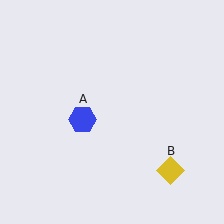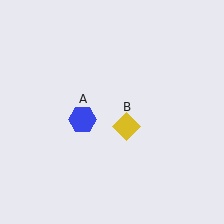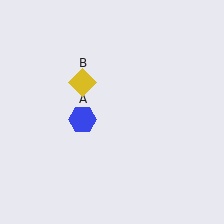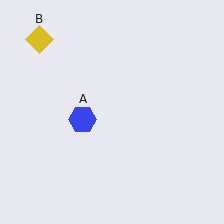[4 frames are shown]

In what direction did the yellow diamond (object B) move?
The yellow diamond (object B) moved up and to the left.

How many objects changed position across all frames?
1 object changed position: yellow diamond (object B).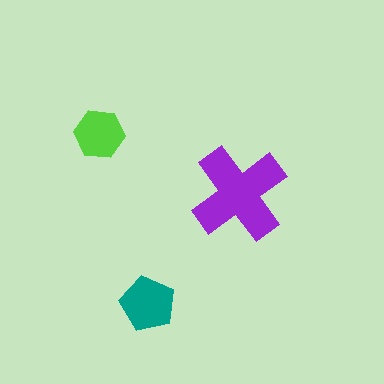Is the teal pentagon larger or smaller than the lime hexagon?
Larger.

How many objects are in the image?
There are 3 objects in the image.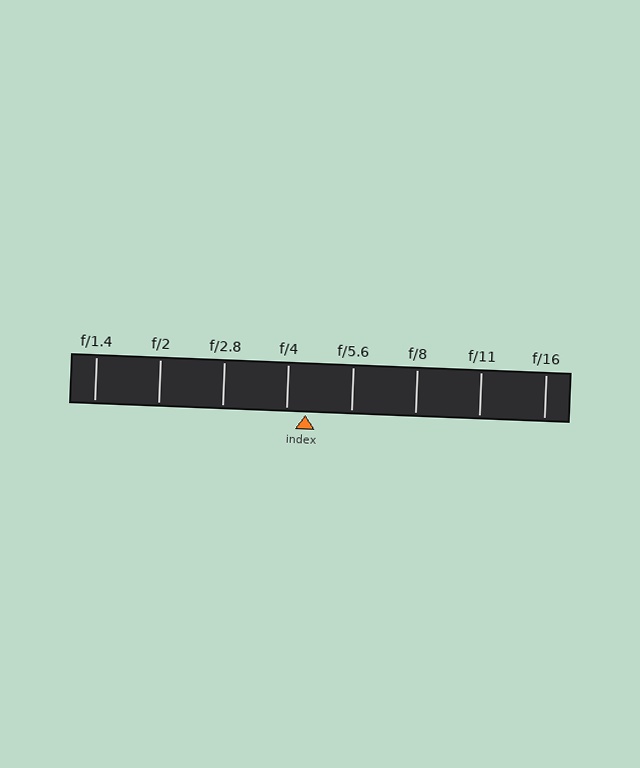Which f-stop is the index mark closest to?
The index mark is closest to f/4.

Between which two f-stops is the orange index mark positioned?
The index mark is between f/4 and f/5.6.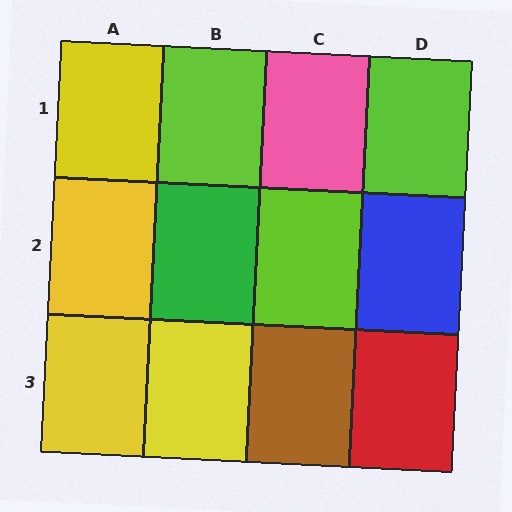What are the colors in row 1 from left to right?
Yellow, lime, pink, lime.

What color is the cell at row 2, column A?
Yellow.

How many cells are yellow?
4 cells are yellow.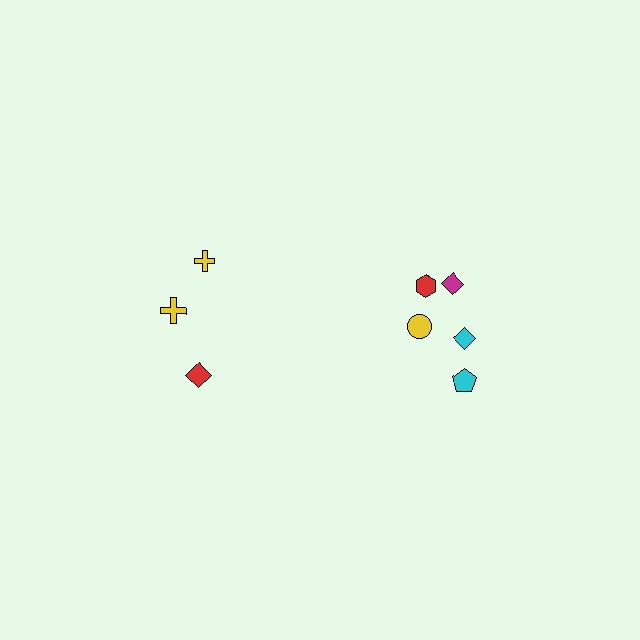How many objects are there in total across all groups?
There are 8 objects.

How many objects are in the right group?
There are 5 objects.